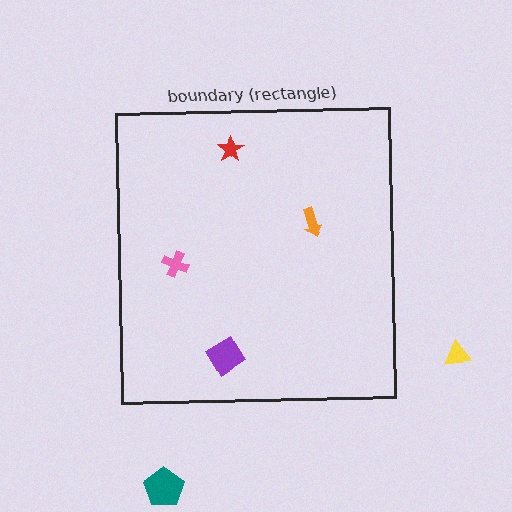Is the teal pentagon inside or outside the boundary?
Outside.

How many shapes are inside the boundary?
4 inside, 2 outside.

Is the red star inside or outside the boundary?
Inside.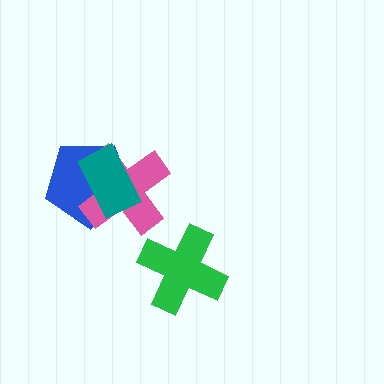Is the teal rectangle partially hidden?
No, no other shape covers it.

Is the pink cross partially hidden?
Yes, it is partially covered by another shape.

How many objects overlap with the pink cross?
2 objects overlap with the pink cross.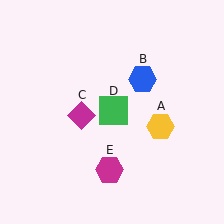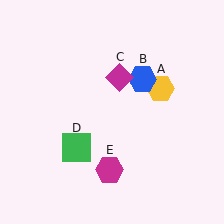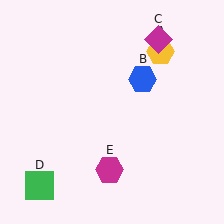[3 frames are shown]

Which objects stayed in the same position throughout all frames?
Blue hexagon (object B) and magenta hexagon (object E) remained stationary.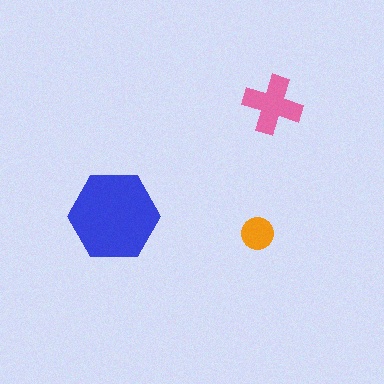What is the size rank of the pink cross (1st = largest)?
2nd.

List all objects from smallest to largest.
The orange circle, the pink cross, the blue hexagon.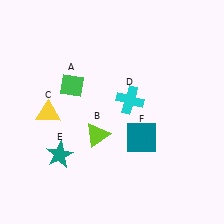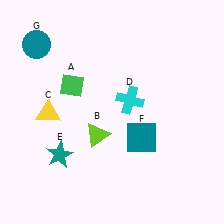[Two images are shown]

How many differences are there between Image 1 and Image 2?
There is 1 difference between the two images.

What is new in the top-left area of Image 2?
A teal circle (G) was added in the top-left area of Image 2.